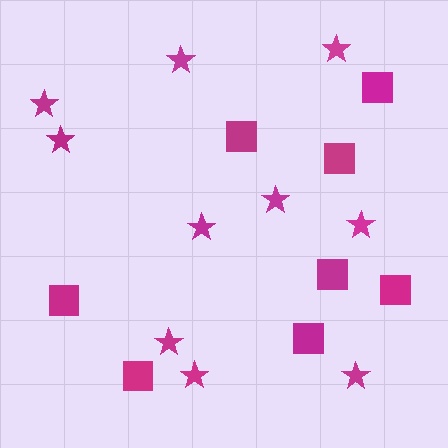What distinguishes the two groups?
There are 2 groups: one group of stars (10) and one group of squares (8).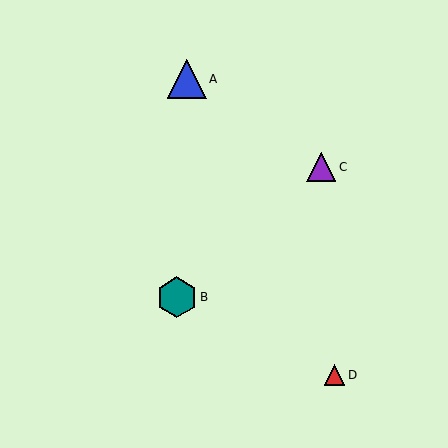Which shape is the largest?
The teal hexagon (labeled B) is the largest.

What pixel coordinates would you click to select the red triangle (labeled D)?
Click at (334, 375) to select the red triangle D.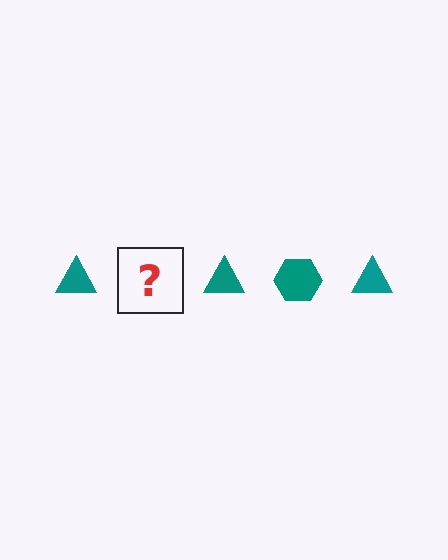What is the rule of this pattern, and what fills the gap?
The rule is that the pattern cycles through triangle, hexagon shapes in teal. The gap should be filled with a teal hexagon.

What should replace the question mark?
The question mark should be replaced with a teal hexagon.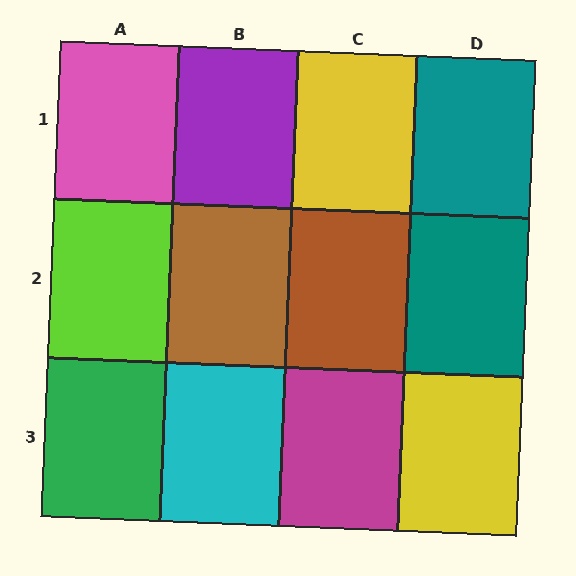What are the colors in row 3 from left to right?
Green, cyan, magenta, yellow.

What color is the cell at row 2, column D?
Teal.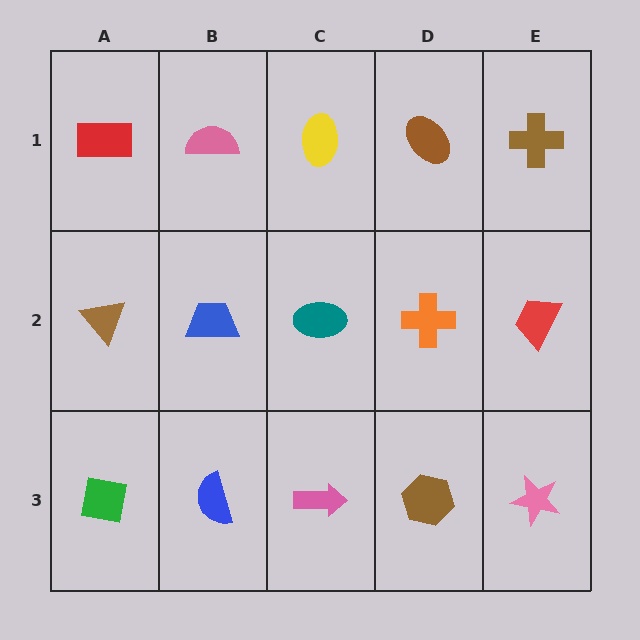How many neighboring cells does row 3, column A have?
2.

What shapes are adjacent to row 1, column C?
A teal ellipse (row 2, column C), a pink semicircle (row 1, column B), a brown ellipse (row 1, column D).